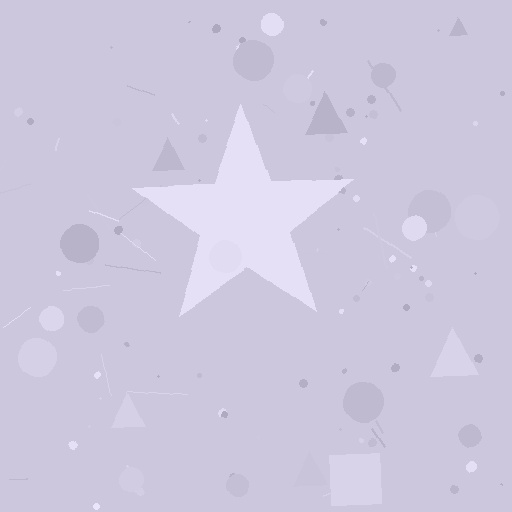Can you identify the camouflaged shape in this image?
The camouflaged shape is a star.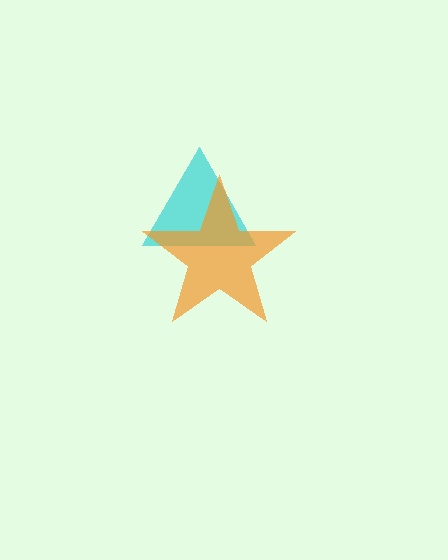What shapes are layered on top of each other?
The layered shapes are: a cyan triangle, an orange star.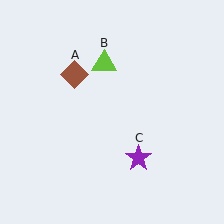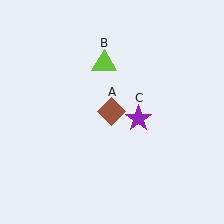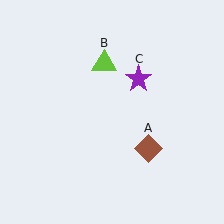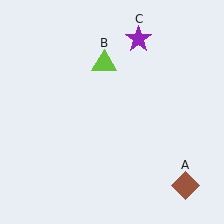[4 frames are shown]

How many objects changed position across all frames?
2 objects changed position: brown diamond (object A), purple star (object C).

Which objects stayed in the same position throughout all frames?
Lime triangle (object B) remained stationary.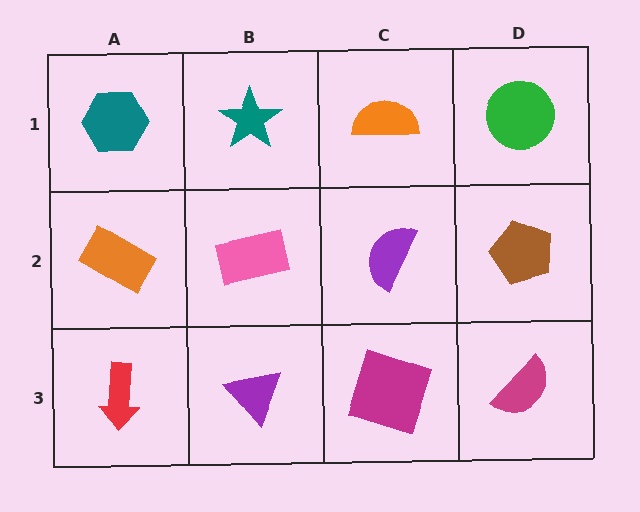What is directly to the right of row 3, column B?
A magenta square.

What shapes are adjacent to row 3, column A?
An orange rectangle (row 2, column A), a purple triangle (row 3, column B).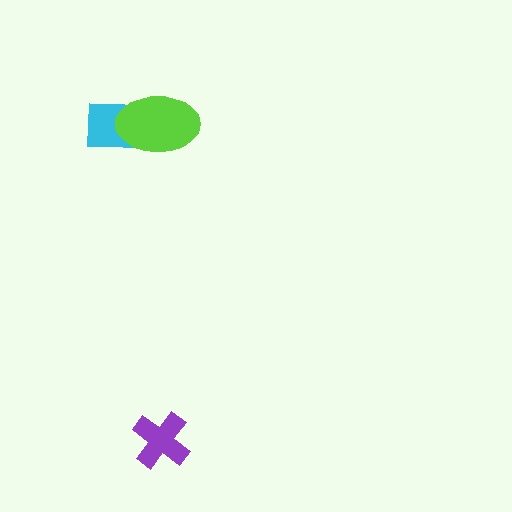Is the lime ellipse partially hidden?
No, no other shape covers it.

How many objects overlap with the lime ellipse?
1 object overlaps with the lime ellipse.